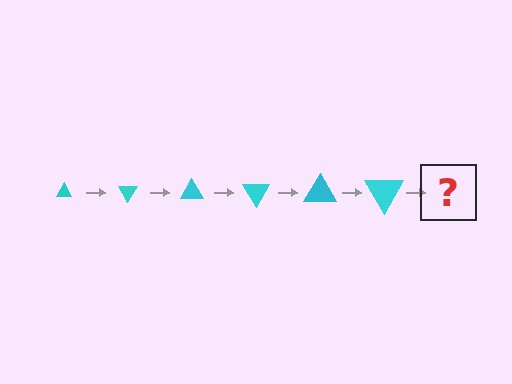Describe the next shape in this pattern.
It should be a triangle, larger than the previous one and rotated 360 degrees from the start.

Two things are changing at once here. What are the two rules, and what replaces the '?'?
The two rules are that the triangle grows larger each step and it rotates 60 degrees each step. The '?' should be a triangle, larger than the previous one and rotated 360 degrees from the start.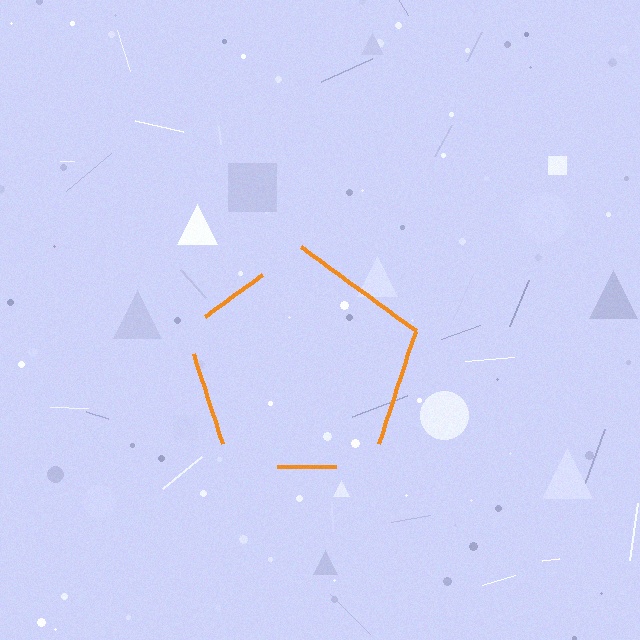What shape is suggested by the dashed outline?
The dashed outline suggests a pentagon.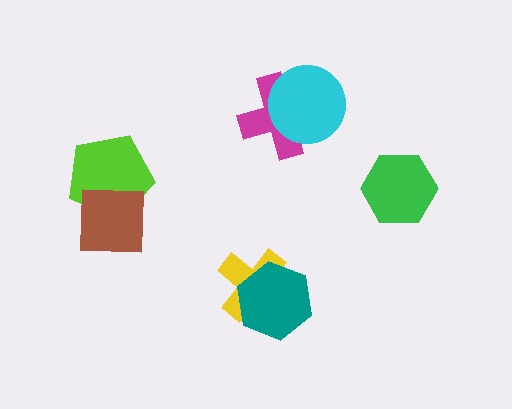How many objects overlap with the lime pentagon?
1 object overlaps with the lime pentagon.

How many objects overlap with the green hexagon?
0 objects overlap with the green hexagon.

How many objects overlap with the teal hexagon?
1 object overlaps with the teal hexagon.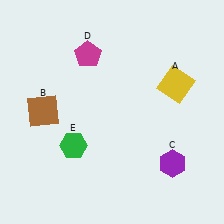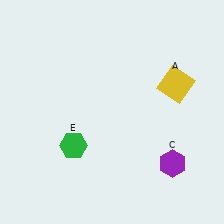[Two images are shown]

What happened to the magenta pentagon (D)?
The magenta pentagon (D) was removed in Image 2. It was in the top-left area of Image 1.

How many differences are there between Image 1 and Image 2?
There are 2 differences between the two images.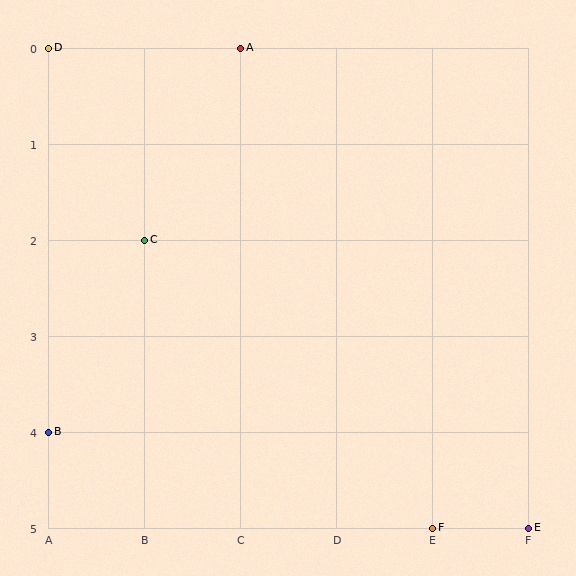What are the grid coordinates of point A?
Point A is at grid coordinates (C, 0).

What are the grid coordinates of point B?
Point B is at grid coordinates (A, 4).